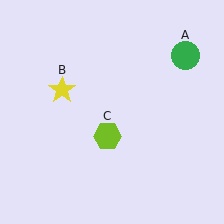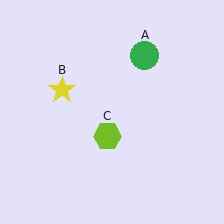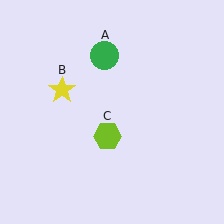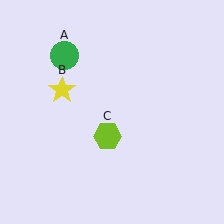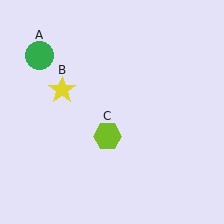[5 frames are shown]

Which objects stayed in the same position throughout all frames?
Yellow star (object B) and lime hexagon (object C) remained stationary.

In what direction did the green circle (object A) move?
The green circle (object A) moved left.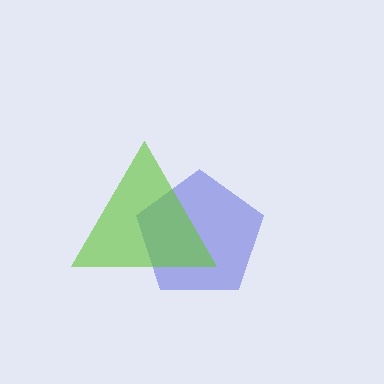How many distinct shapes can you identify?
There are 2 distinct shapes: a blue pentagon, a lime triangle.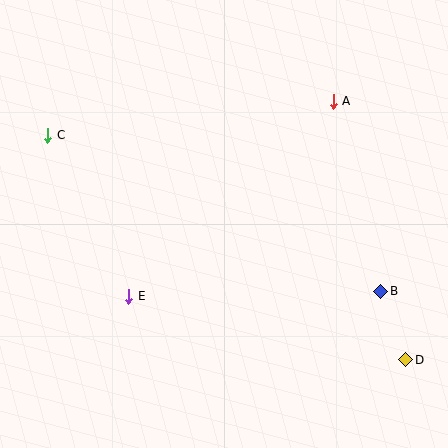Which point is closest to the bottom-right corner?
Point D is closest to the bottom-right corner.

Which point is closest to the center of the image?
Point E at (129, 296) is closest to the center.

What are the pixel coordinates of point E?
Point E is at (129, 296).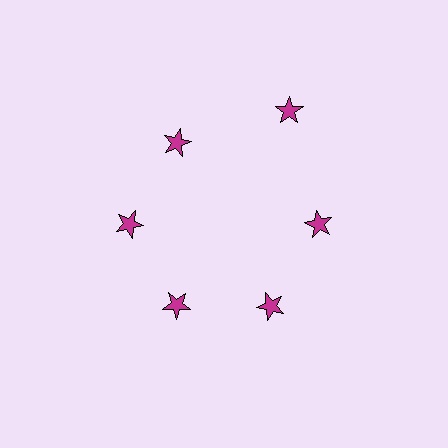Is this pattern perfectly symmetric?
No. The 6 magenta stars are arranged in a ring, but one element near the 1 o'clock position is pushed outward from the center, breaking the 6-fold rotational symmetry.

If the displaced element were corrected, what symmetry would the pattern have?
It would have 6-fold rotational symmetry — the pattern would map onto itself every 60 degrees.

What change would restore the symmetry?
The symmetry would be restored by moving it inward, back onto the ring so that all 6 stars sit at equal angles and equal distance from the center.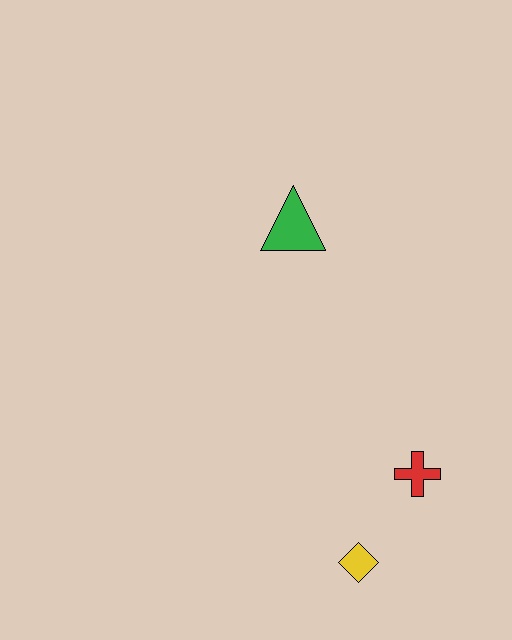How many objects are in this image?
There are 3 objects.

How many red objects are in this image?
There is 1 red object.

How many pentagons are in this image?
There are no pentagons.